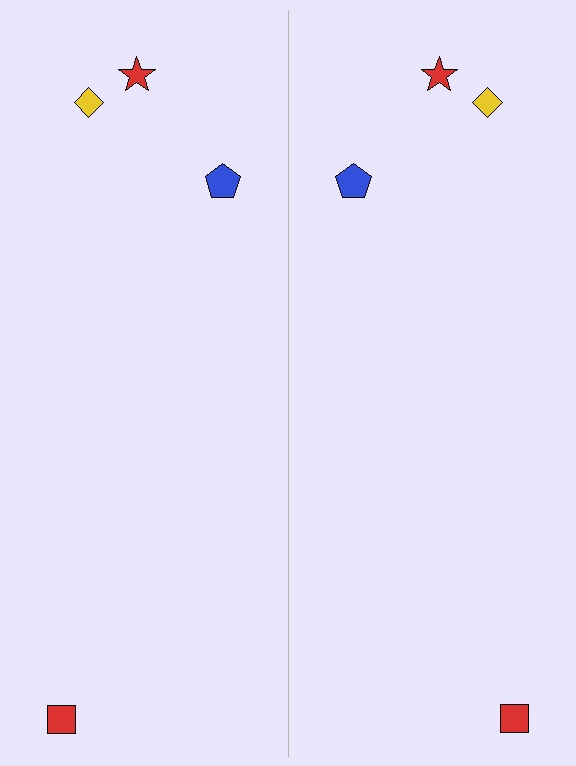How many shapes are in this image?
There are 8 shapes in this image.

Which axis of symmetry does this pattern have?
The pattern has a vertical axis of symmetry running through the center of the image.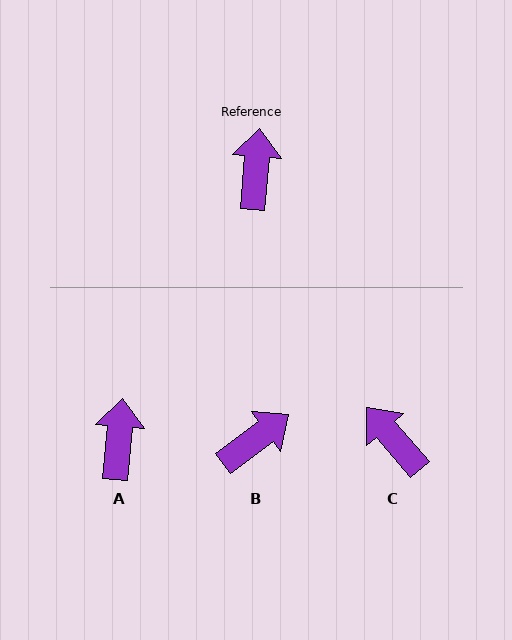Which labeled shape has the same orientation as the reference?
A.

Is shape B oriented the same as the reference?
No, it is off by about 48 degrees.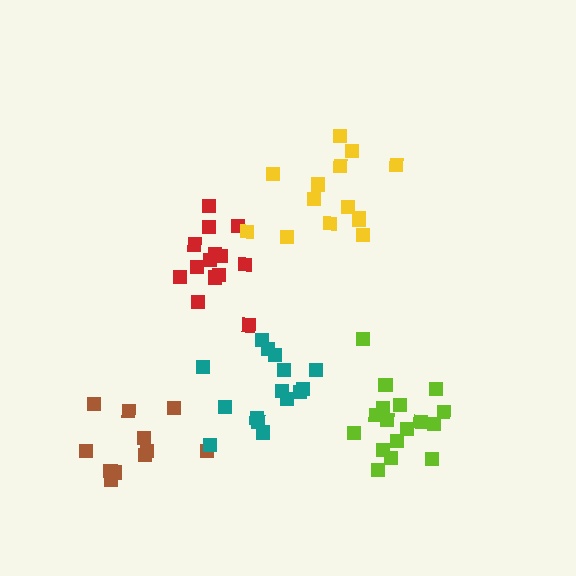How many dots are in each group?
Group 1: 14 dots, Group 2: 14 dots, Group 3: 11 dots, Group 4: 17 dots, Group 5: 15 dots (71 total).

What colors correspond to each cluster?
The clusters are colored: red, yellow, brown, lime, teal.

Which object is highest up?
The yellow cluster is topmost.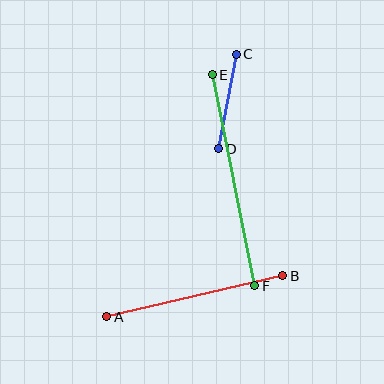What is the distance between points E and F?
The distance is approximately 215 pixels.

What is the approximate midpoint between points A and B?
The midpoint is at approximately (195, 296) pixels.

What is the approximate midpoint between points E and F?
The midpoint is at approximately (233, 180) pixels.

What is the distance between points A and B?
The distance is approximately 181 pixels.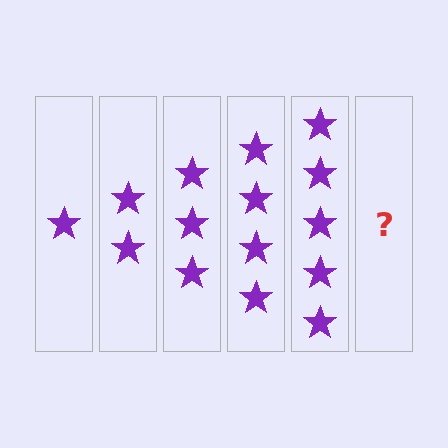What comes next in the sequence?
The next element should be 6 stars.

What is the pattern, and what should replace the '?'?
The pattern is that each step adds one more star. The '?' should be 6 stars.